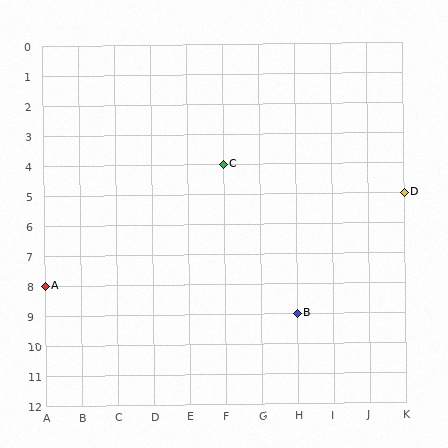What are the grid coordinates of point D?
Point D is at grid coordinates (K, 5).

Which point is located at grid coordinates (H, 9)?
Point B is at (H, 9).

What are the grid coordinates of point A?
Point A is at grid coordinates (A, 8).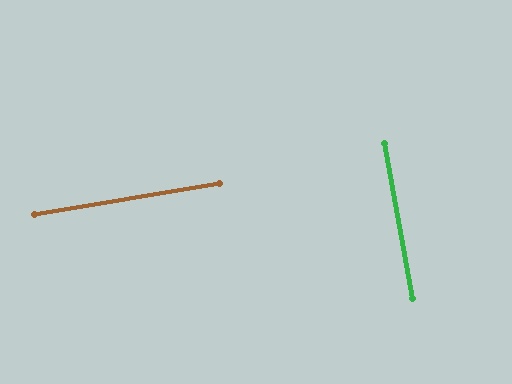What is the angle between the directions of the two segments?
Approximately 89 degrees.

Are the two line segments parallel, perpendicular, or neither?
Perpendicular — they meet at approximately 89°.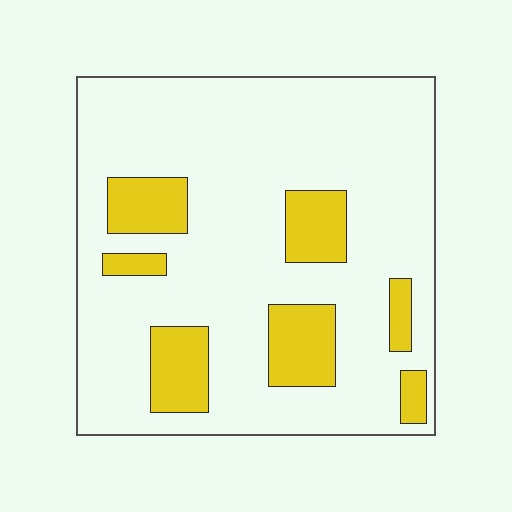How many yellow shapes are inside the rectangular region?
7.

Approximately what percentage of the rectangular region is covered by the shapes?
Approximately 20%.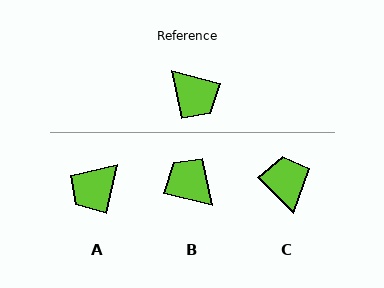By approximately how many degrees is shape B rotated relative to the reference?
Approximately 180 degrees clockwise.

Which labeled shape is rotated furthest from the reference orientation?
B, about 180 degrees away.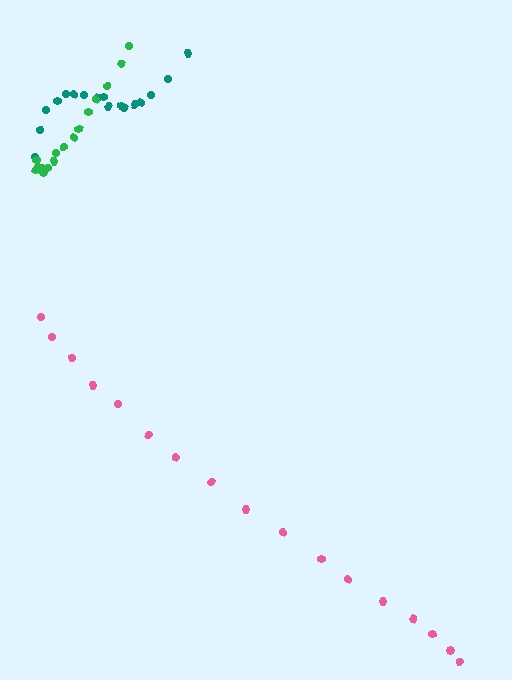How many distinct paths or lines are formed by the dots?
There are 3 distinct paths.